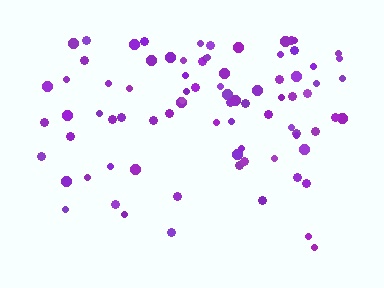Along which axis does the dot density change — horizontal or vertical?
Vertical.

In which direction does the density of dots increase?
From bottom to top, with the top side densest.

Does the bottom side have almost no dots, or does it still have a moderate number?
Still a moderate number, just noticeably fewer than the top.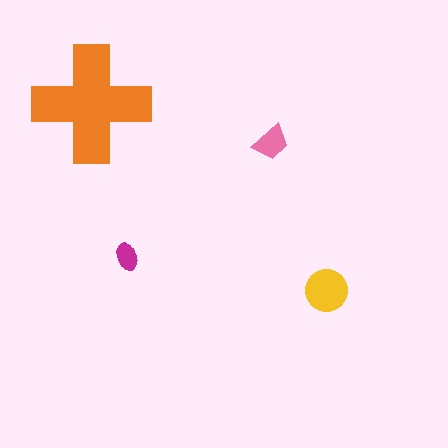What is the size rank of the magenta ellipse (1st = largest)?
4th.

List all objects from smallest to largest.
The magenta ellipse, the pink trapezoid, the yellow circle, the orange cross.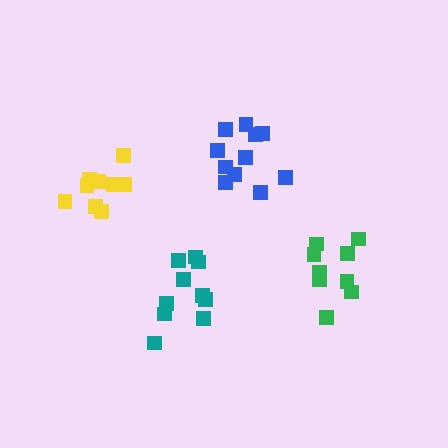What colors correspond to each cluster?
The clusters are colored: blue, green, teal, yellow.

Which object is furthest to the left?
The yellow cluster is leftmost.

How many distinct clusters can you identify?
There are 4 distinct clusters.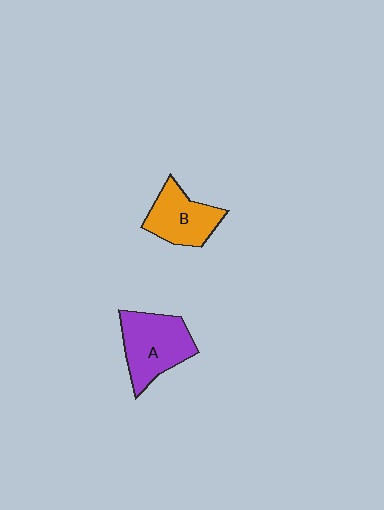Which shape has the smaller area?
Shape B (orange).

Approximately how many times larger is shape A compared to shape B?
Approximately 1.3 times.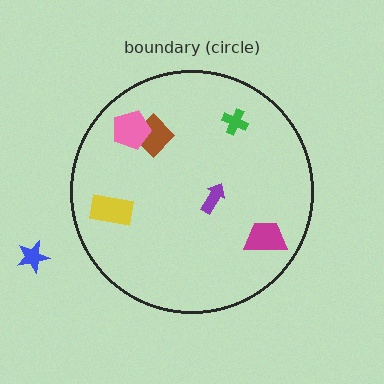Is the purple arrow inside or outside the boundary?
Inside.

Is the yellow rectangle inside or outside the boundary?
Inside.